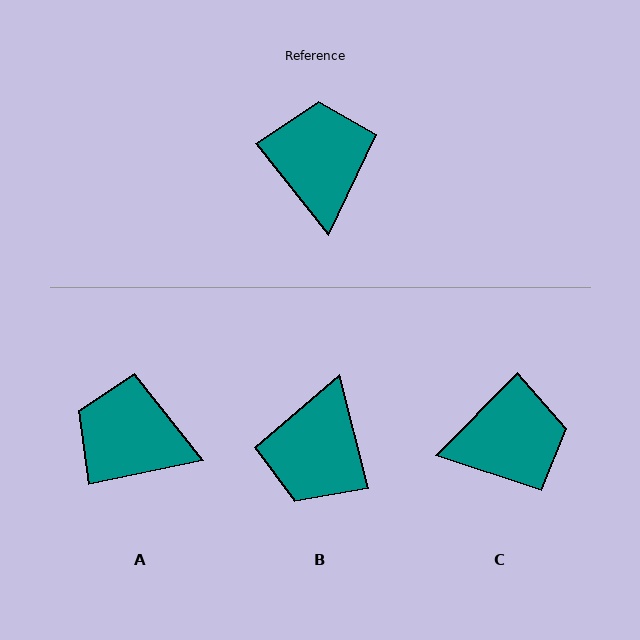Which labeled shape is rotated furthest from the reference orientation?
B, about 156 degrees away.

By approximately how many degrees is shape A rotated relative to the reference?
Approximately 64 degrees counter-clockwise.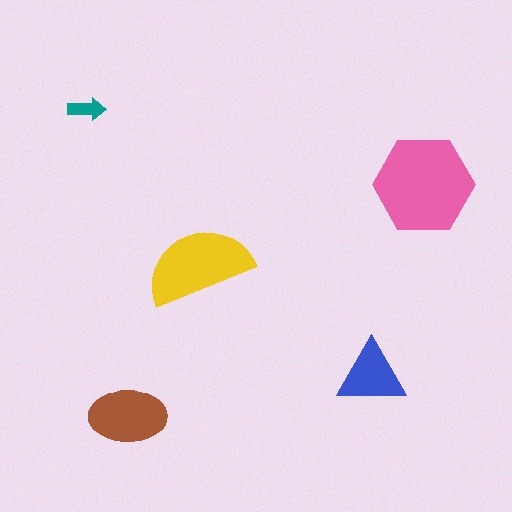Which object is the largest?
The pink hexagon.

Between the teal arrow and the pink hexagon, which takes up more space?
The pink hexagon.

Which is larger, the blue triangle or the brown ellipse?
The brown ellipse.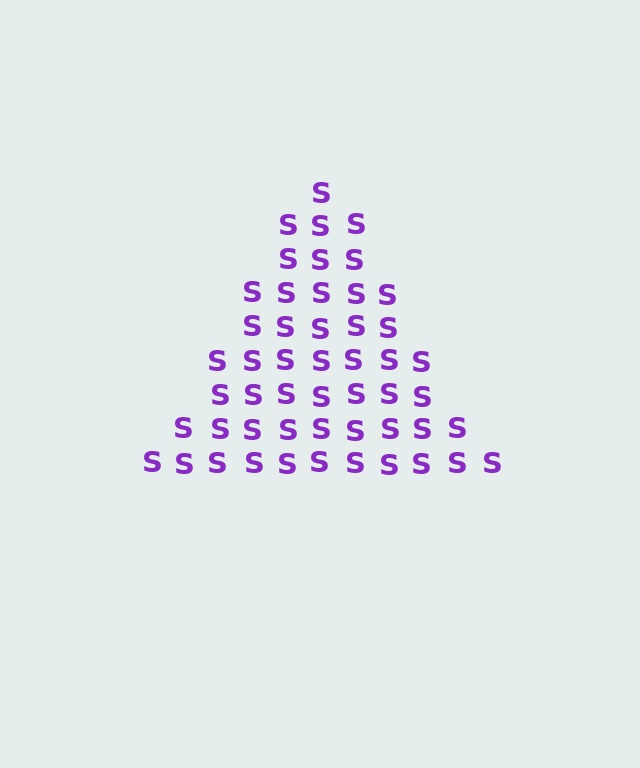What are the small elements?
The small elements are letter S's.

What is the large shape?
The large shape is a triangle.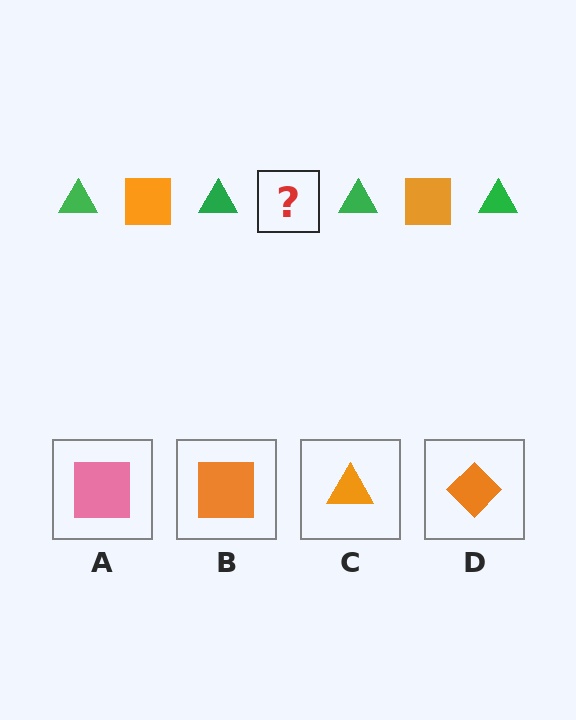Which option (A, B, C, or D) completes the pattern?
B.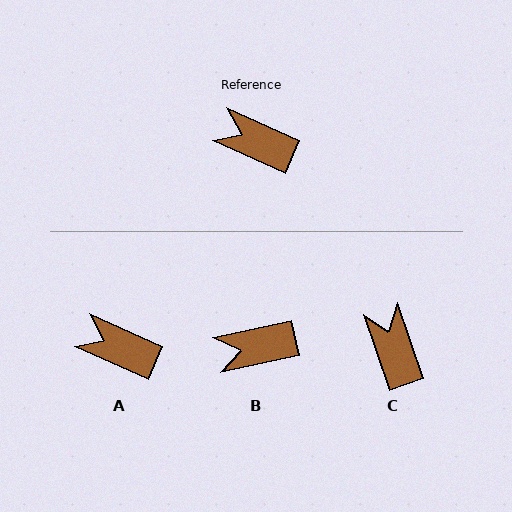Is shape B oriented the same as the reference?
No, it is off by about 36 degrees.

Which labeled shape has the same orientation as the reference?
A.